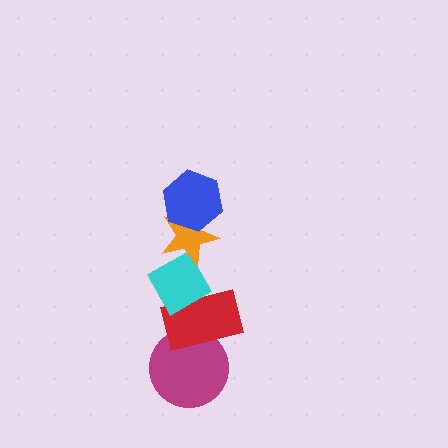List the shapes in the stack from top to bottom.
From top to bottom: the blue hexagon, the orange star, the cyan diamond, the red rectangle, the magenta circle.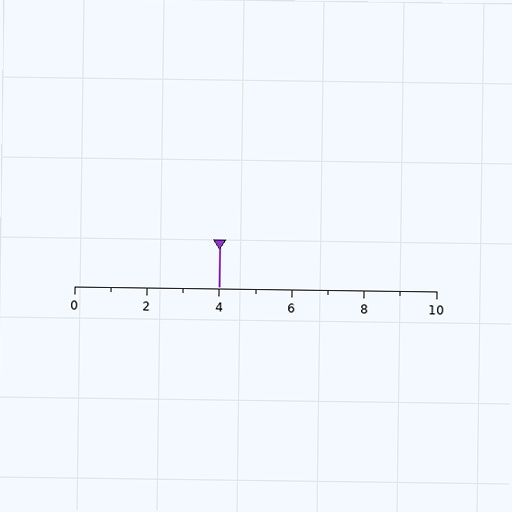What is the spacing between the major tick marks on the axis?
The major ticks are spaced 2 apart.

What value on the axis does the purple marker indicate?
The marker indicates approximately 4.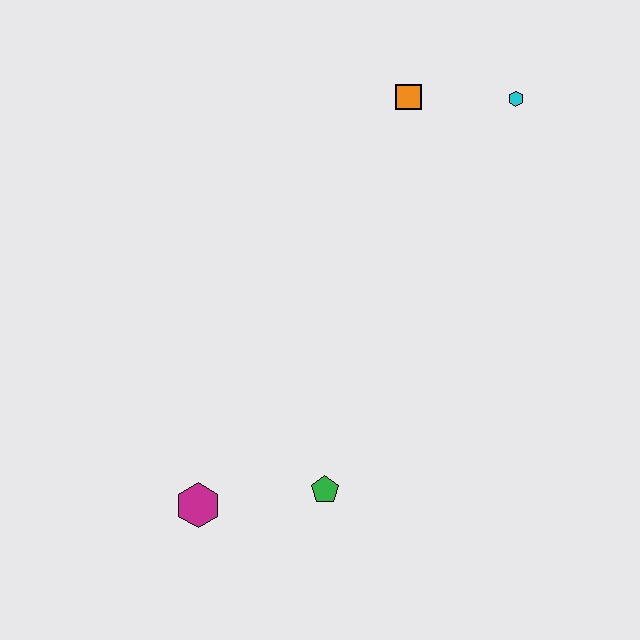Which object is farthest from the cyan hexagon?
The magenta hexagon is farthest from the cyan hexagon.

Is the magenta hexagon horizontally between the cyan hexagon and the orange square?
No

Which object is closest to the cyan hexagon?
The orange square is closest to the cyan hexagon.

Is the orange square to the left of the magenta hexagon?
No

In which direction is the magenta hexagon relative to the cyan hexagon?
The magenta hexagon is below the cyan hexagon.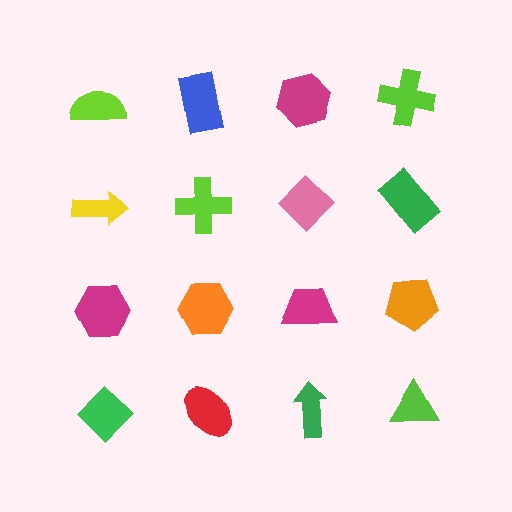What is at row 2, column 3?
A pink diamond.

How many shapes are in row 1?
4 shapes.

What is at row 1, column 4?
A lime cross.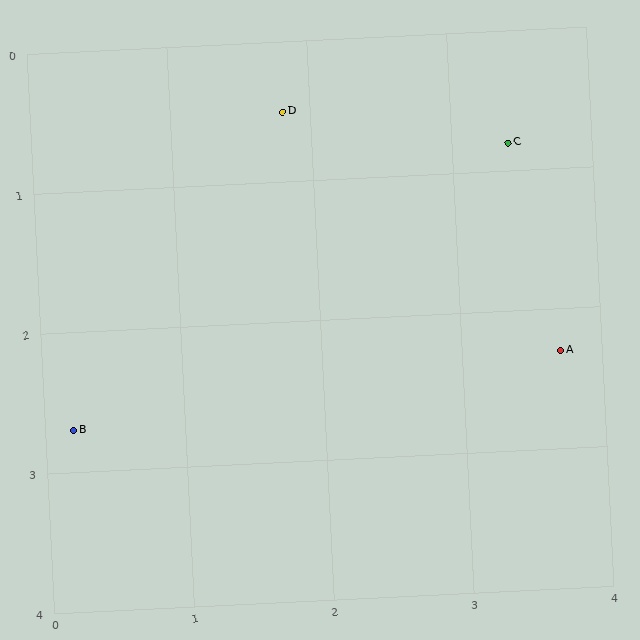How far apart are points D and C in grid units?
Points D and C are about 1.6 grid units apart.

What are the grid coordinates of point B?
Point B is at approximately (0.2, 2.7).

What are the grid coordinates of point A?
Point A is at approximately (3.7, 2.3).